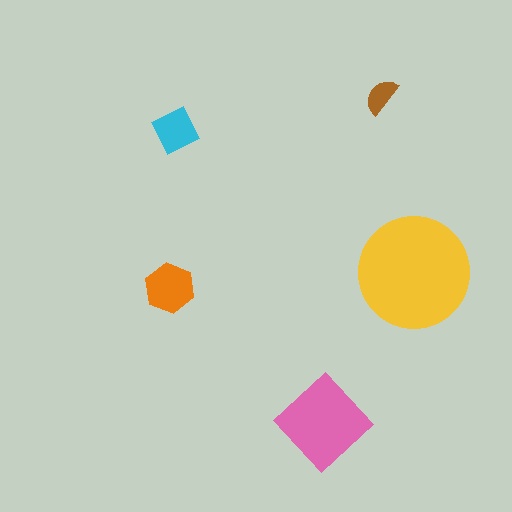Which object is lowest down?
The pink diamond is bottommost.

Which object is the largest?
The yellow circle.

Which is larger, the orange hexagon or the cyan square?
The orange hexagon.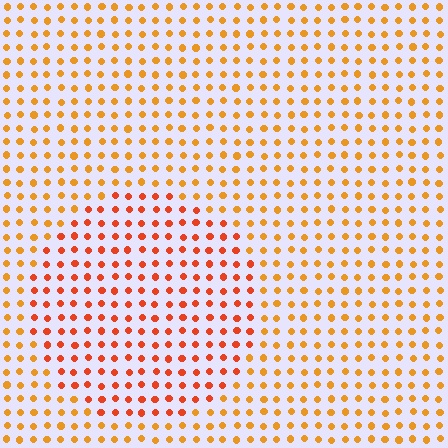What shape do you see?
I see a circle.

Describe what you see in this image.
The image is filled with small orange elements in a uniform arrangement. A circle-shaped region is visible where the elements are tinted to a slightly different hue, forming a subtle color boundary.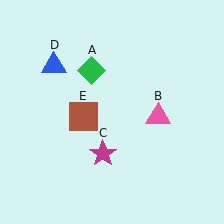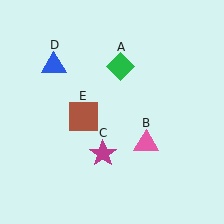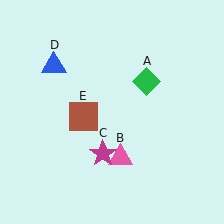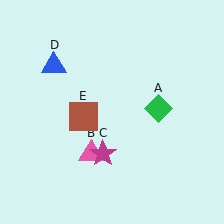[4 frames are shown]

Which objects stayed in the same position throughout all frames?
Magenta star (object C) and blue triangle (object D) and brown square (object E) remained stationary.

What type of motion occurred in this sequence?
The green diamond (object A), pink triangle (object B) rotated clockwise around the center of the scene.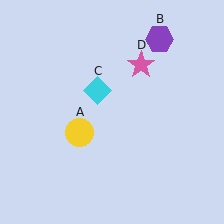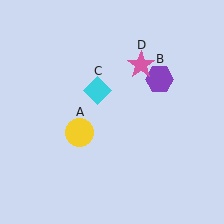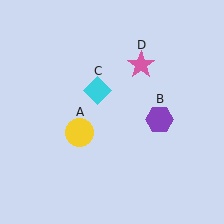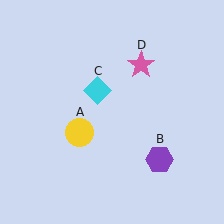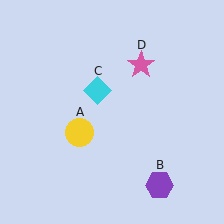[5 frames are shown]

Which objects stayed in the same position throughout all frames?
Yellow circle (object A) and cyan diamond (object C) and pink star (object D) remained stationary.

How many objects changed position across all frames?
1 object changed position: purple hexagon (object B).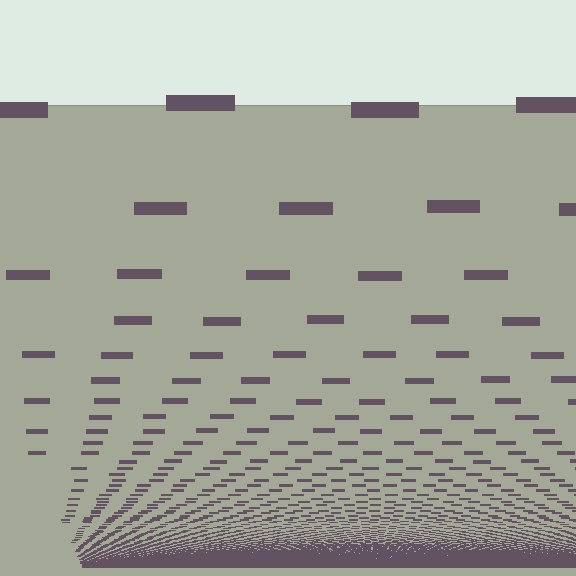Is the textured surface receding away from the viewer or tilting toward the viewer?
The surface appears to tilt toward the viewer. Texture elements get larger and sparser toward the top.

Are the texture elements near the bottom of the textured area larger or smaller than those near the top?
Smaller. The gradient is inverted — elements near the bottom are smaller and denser.